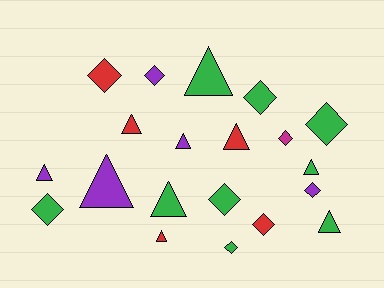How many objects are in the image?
There are 20 objects.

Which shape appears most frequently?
Diamond, with 10 objects.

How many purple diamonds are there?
There are 2 purple diamonds.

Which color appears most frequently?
Green, with 9 objects.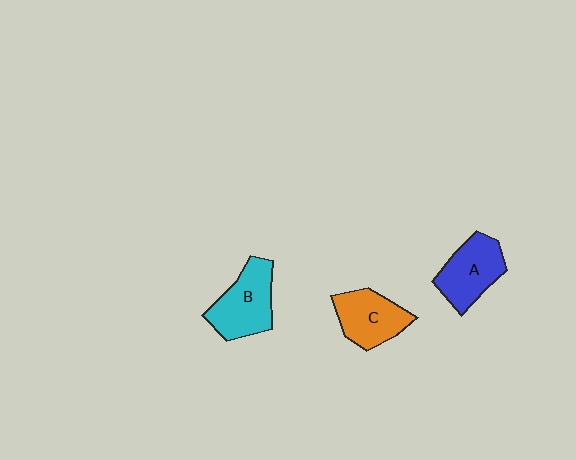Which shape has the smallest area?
Shape C (orange).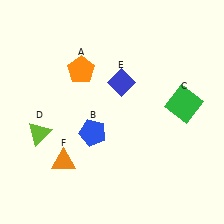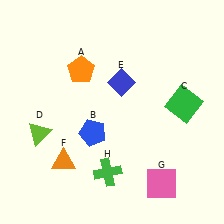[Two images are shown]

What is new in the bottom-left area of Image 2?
A green cross (H) was added in the bottom-left area of Image 2.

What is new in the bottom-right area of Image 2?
A pink square (G) was added in the bottom-right area of Image 2.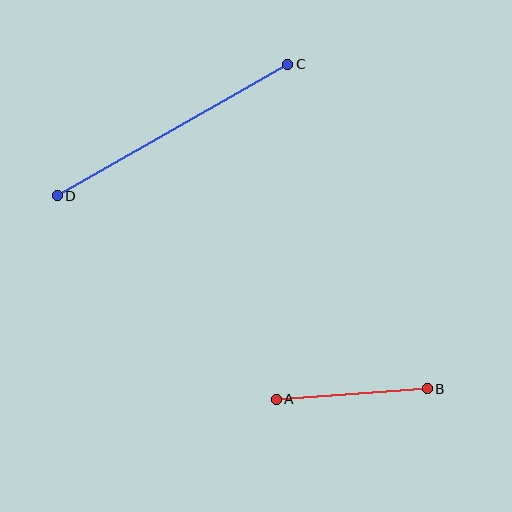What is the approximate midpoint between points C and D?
The midpoint is at approximately (172, 130) pixels.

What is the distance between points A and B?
The distance is approximately 151 pixels.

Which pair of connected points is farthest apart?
Points C and D are farthest apart.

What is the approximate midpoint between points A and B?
The midpoint is at approximately (352, 394) pixels.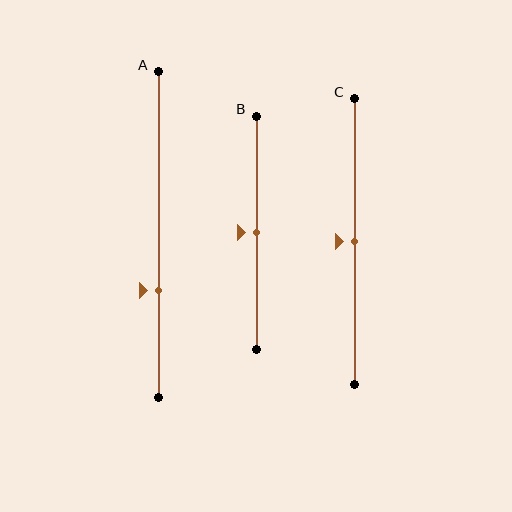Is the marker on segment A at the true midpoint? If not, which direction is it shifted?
No, the marker on segment A is shifted downward by about 17% of the segment length.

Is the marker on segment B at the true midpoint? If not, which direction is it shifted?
Yes, the marker on segment B is at the true midpoint.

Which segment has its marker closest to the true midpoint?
Segment B has its marker closest to the true midpoint.